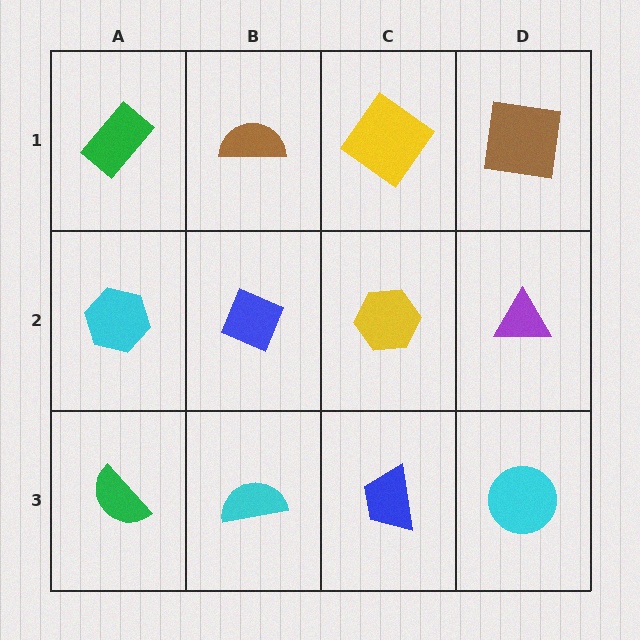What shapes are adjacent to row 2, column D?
A brown square (row 1, column D), a cyan circle (row 3, column D), a yellow hexagon (row 2, column C).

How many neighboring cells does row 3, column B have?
3.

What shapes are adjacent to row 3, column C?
A yellow hexagon (row 2, column C), a cyan semicircle (row 3, column B), a cyan circle (row 3, column D).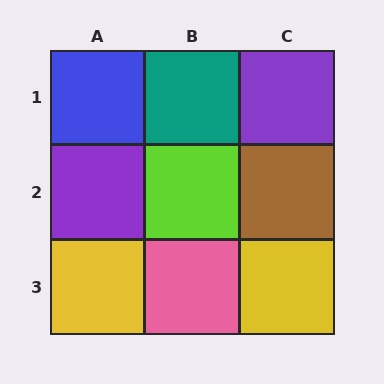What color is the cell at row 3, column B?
Pink.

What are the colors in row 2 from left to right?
Purple, lime, brown.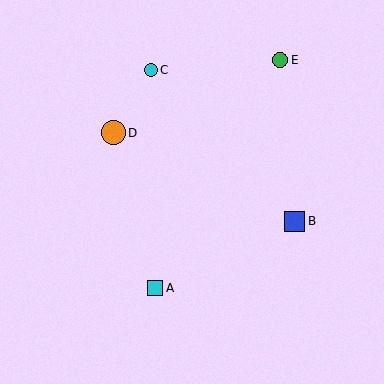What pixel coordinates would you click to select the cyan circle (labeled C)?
Click at (151, 70) to select the cyan circle C.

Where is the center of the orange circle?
The center of the orange circle is at (114, 133).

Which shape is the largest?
The orange circle (labeled D) is the largest.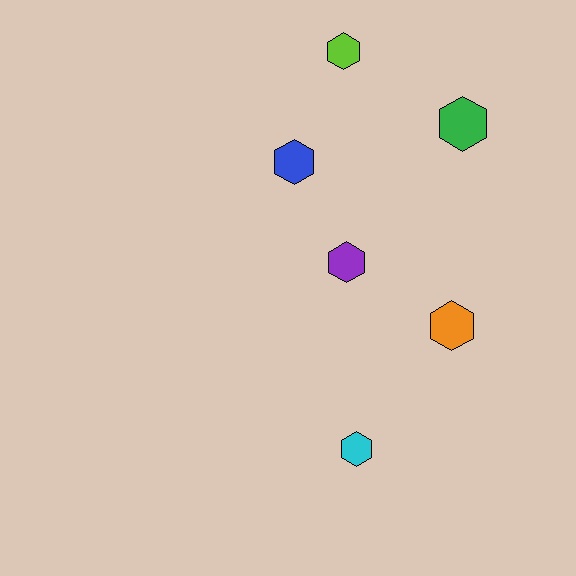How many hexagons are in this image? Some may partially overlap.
There are 6 hexagons.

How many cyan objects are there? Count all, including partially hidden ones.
There is 1 cyan object.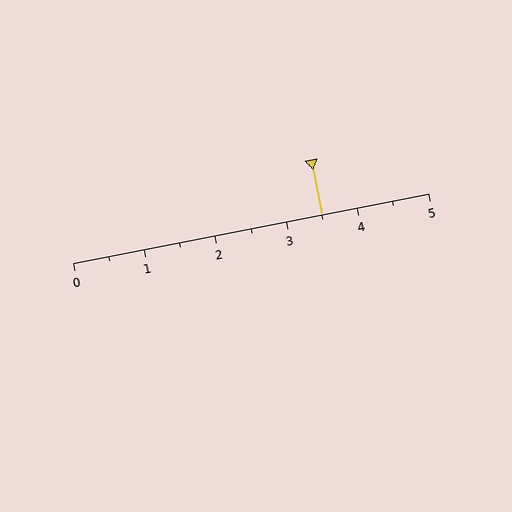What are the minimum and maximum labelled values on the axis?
The axis runs from 0 to 5.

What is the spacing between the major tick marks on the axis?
The major ticks are spaced 1 apart.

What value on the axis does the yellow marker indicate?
The marker indicates approximately 3.5.